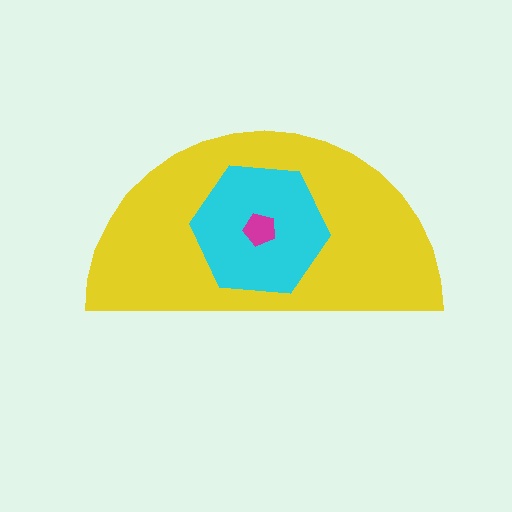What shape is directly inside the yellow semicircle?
The cyan hexagon.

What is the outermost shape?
The yellow semicircle.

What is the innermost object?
The magenta pentagon.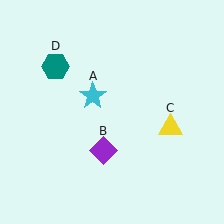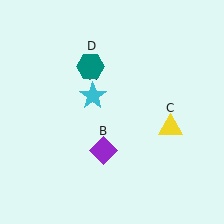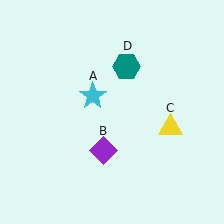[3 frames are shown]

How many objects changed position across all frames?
1 object changed position: teal hexagon (object D).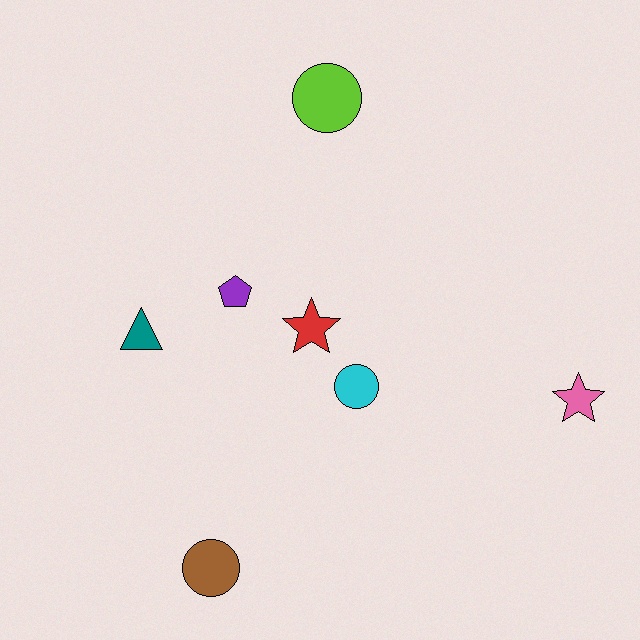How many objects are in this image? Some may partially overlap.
There are 7 objects.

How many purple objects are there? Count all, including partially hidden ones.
There is 1 purple object.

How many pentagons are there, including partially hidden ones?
There is 1 pentagon.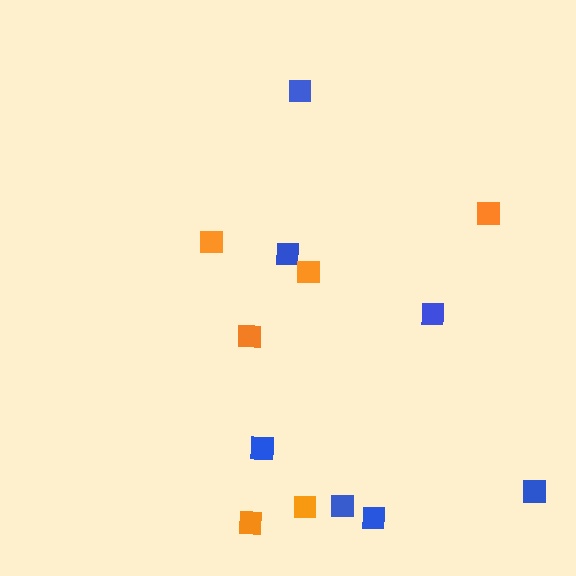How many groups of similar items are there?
There are 2 groups: one group of blue squares (7) and one group of orange squares (6).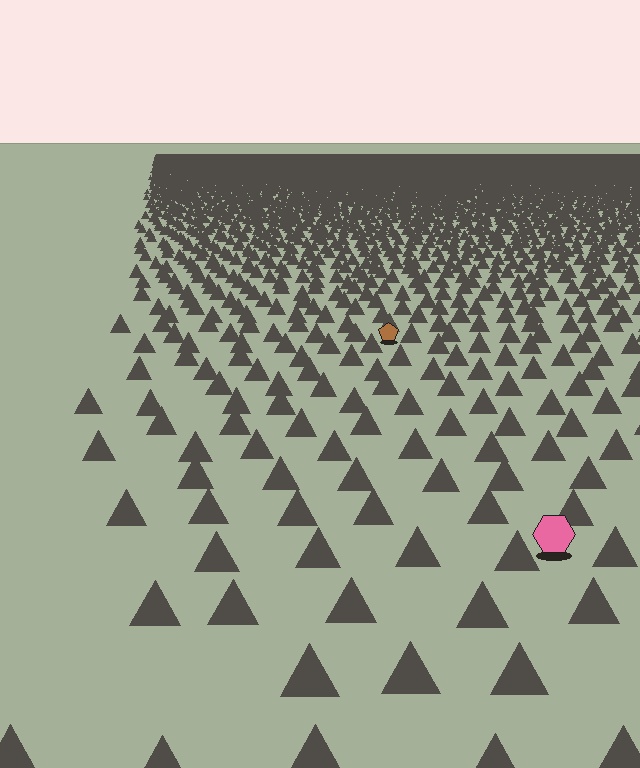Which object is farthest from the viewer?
The brown pentagon is farthest from the viewer. It appears smaller and the ground texture around it is denser.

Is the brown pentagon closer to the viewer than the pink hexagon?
No. The pink hexagon is closer — you can tell from the texture gradient: the ground texture is coarser near it.